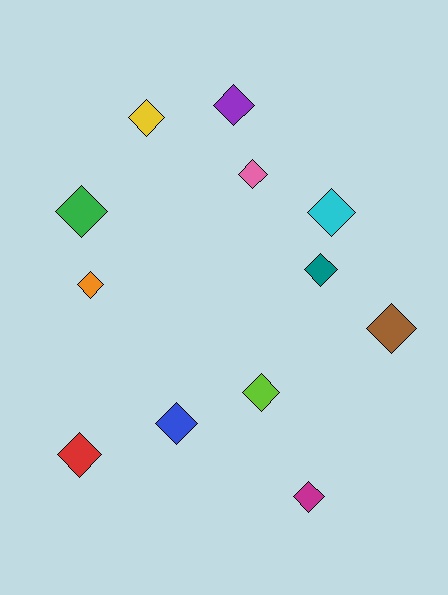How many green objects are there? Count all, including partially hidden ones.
There is 1 green object.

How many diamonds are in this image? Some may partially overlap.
There are 12 diamonds.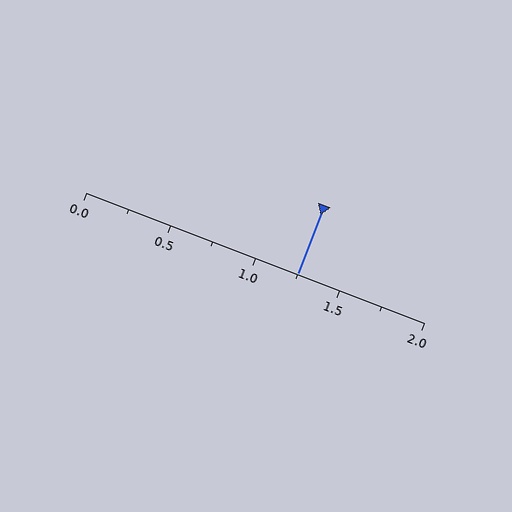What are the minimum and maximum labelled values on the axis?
The axis runs from 0.0 to 2.0.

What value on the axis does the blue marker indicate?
The marker indicates approximately 1.25.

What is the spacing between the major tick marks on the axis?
The major ticks are spaced 0.5 apart.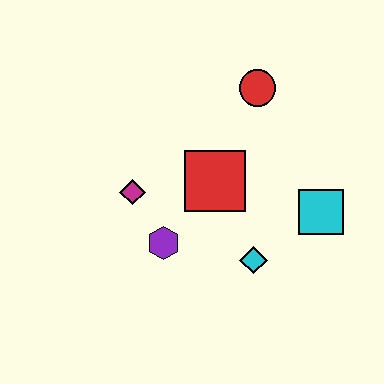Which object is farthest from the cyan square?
The magenta diamond is farthest from the cyan square.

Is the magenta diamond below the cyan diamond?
No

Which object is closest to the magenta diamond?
The purple hexagon is closest to the magenta diamond.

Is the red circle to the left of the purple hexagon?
No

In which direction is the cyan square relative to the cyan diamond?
The cyan square is to the right of the cyan diamond.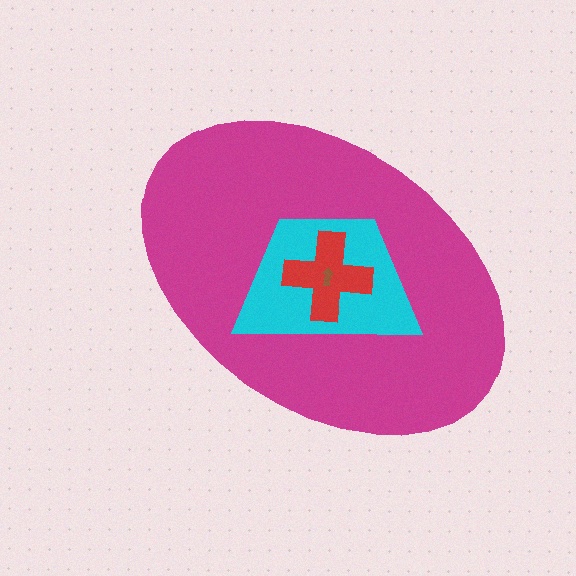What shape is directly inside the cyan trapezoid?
The red cross.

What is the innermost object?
The brown arrow.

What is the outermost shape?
The magenta ellipse.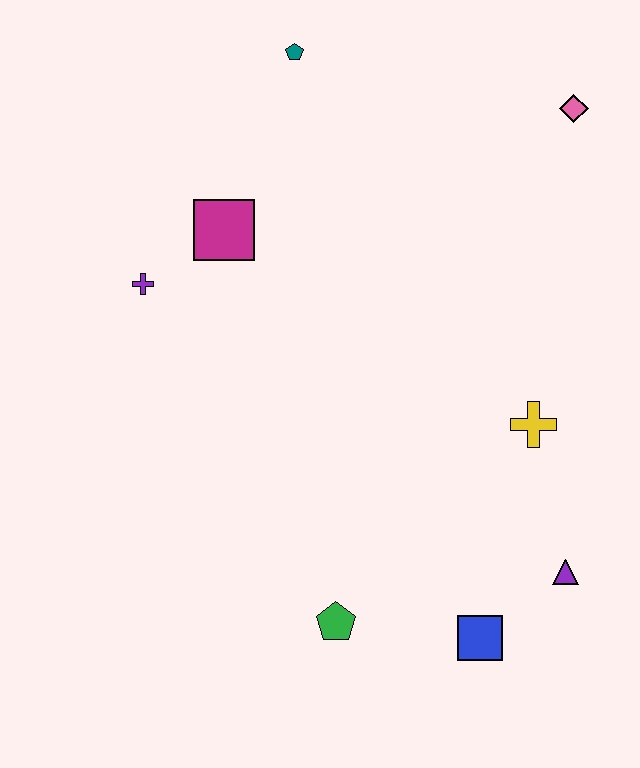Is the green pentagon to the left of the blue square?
Yes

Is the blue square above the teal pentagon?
No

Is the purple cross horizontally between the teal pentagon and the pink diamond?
No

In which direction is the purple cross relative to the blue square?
The purple cross is above the blue square.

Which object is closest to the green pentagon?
The blue square is closest to the green pentagon.